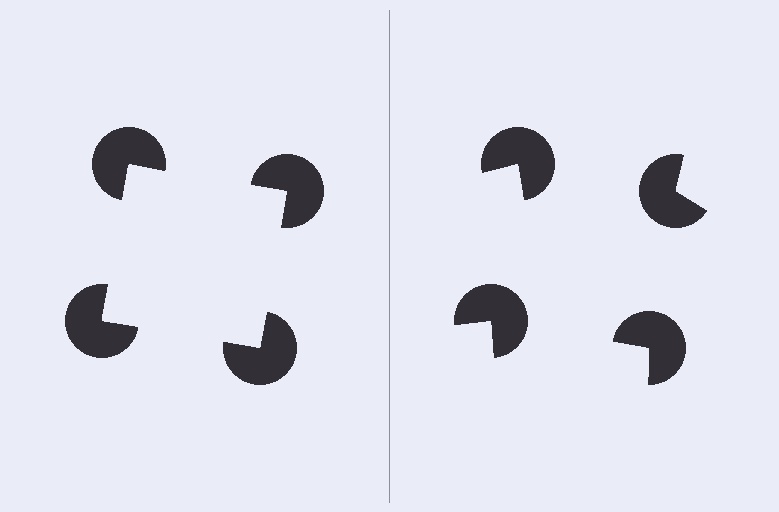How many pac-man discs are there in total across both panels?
8 — 4 on each side.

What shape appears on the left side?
An illusory square.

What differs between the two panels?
The pac-man discs are positioned identically on both sides; only the wedge orientations differ. On the left they align to a square; on the right they are misaligned.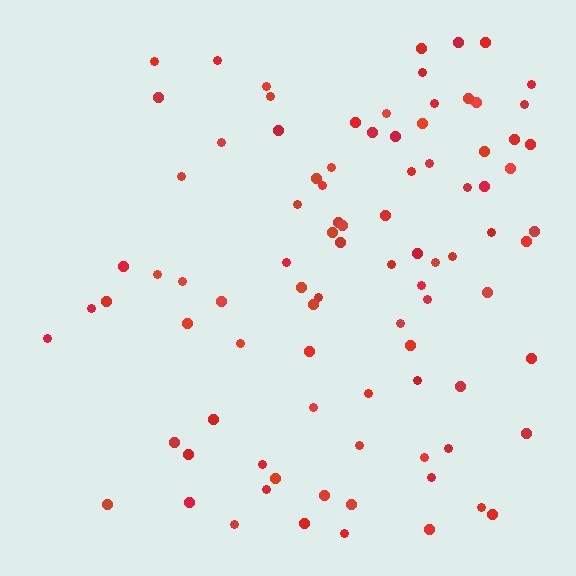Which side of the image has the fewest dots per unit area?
The left.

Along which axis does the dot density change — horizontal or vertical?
Horizontal.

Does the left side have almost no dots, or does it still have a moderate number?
Still a moderate number, just noticeably fewer than the right.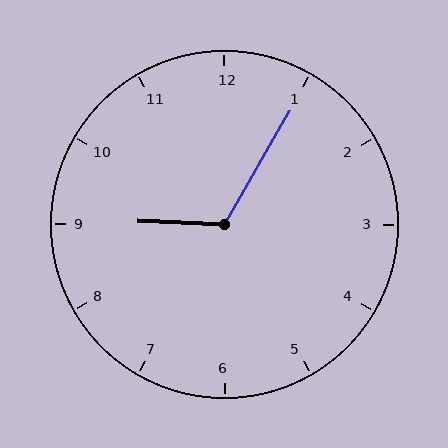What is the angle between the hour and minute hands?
Approximately 118 degrees.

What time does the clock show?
9:05.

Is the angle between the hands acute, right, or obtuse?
It is obtuse.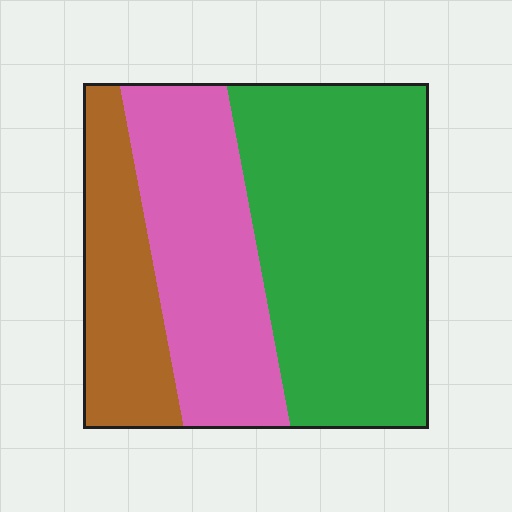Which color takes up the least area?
Brown, at roughly 20%.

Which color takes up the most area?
Green, at roughly 50%.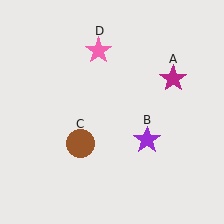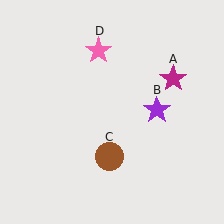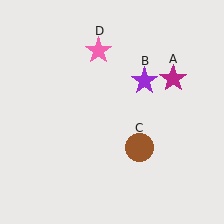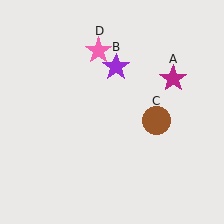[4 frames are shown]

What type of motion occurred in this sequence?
The purple star (object B), brown circle (object C) rotated counterclockwise around the center of the scene.